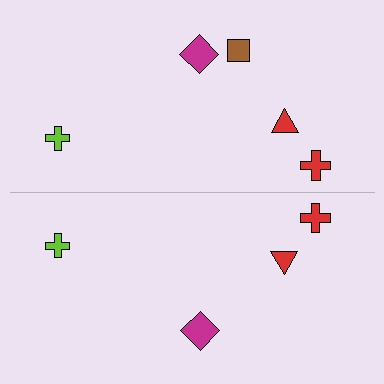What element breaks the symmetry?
A brown square is missing from the bottom side.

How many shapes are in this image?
There are 9 shapes in this image.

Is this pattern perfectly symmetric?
No, the pattern is not perfectly symmetric. A brown square is missing from the bottom side.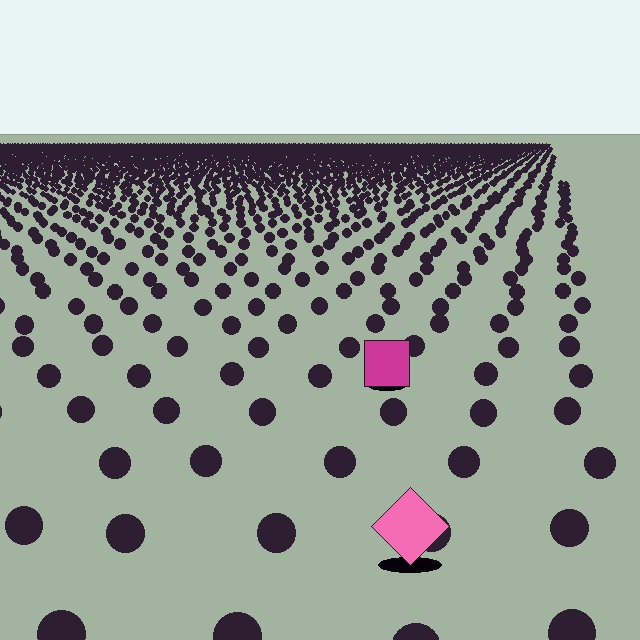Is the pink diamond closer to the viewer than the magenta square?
Yes. The pink diamond is closer — you can tell from the texture gradient: the ground texture is coarser near it.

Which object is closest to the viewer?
The pink diamond is closest. The texture marks near it are larger and more spread out.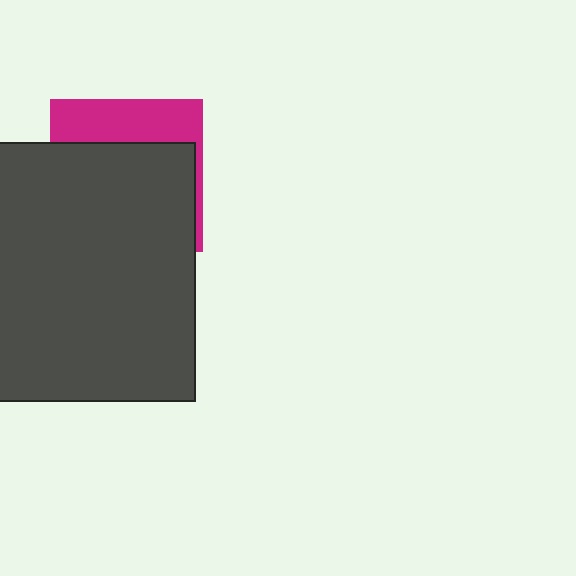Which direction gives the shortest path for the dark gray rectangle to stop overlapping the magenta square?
Moving down gives the shortest separation.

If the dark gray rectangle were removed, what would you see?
You would see the complete magenta square.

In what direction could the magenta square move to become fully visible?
The magenta square could move up. That would shift it out from behind the dark gray rectangle entirely.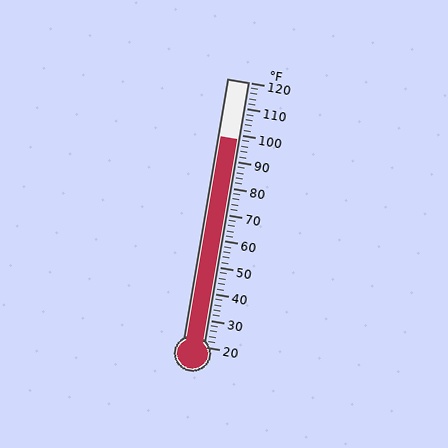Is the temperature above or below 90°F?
The temperature is above 90°F.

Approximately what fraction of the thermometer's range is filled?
The thermometer is filled to approximately 80% of its range.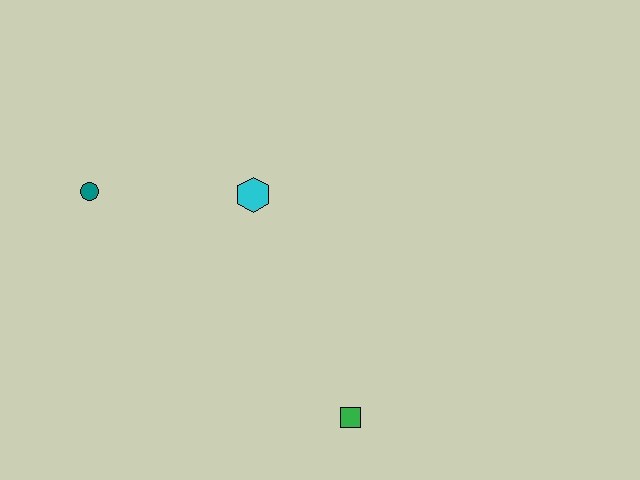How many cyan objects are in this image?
There is 1 cyan object.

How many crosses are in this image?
There are no crosses.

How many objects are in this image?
There are 3 objects.